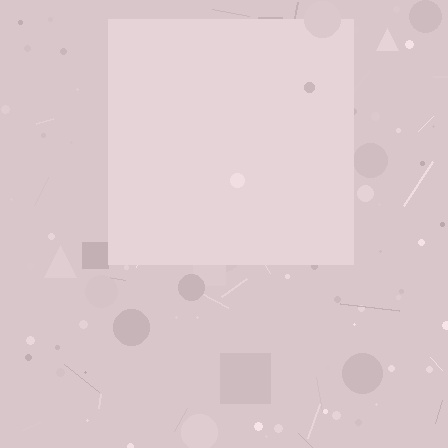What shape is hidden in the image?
A square is hidden in the image.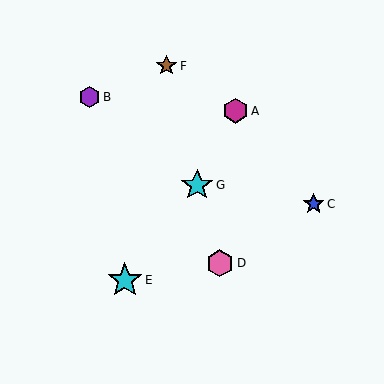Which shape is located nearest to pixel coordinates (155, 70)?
The brown star (labeled F) at (167, 66) is nearest to that location.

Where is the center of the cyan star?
The center of the cyan star is at (125, 280).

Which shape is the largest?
The cyan star (labeled E) is the largest.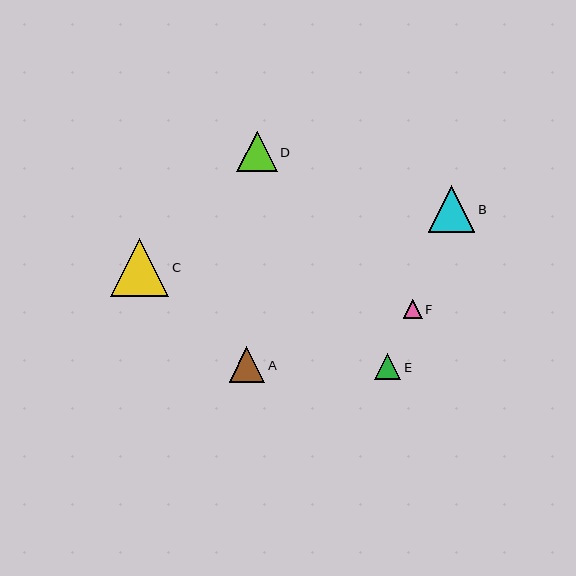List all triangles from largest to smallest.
From largest to smallest: C, B, D, A, E, F.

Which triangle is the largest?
Triangle C is the largest with a size of approximately 58 pixels.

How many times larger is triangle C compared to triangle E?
Triangle C is approximately 2.2 times the size of triangle E.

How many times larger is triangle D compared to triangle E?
Triangle D is approximately 1.6 times the size of triangle E.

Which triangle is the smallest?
Triangle F is the smallest with a size of approximately 18 pixels.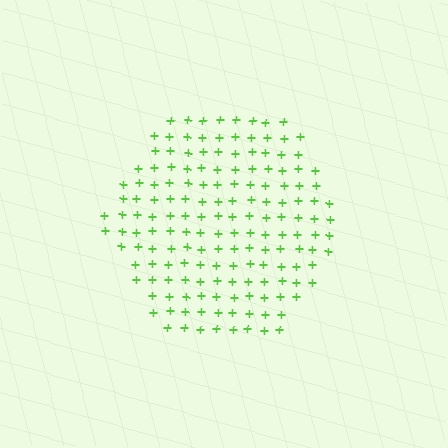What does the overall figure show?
The overall figure shows a hexagon.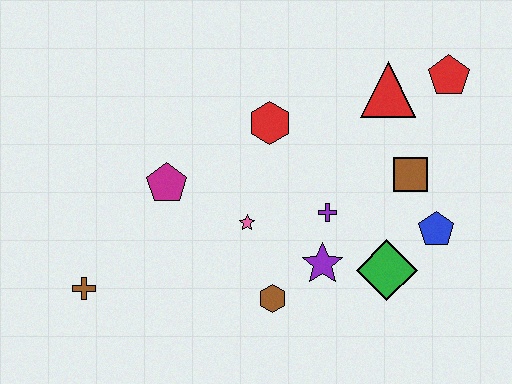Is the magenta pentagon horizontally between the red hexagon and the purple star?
No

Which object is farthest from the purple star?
The brown cross is farthest from the purple star.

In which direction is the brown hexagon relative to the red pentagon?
The brown hexagon is below the red pentagon.